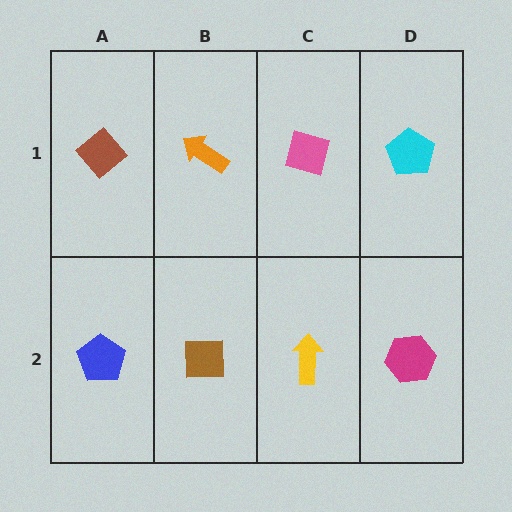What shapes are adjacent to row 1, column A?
A blue pentagon (row 2, column A), an orange arrow (row 1, column B).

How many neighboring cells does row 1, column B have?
3.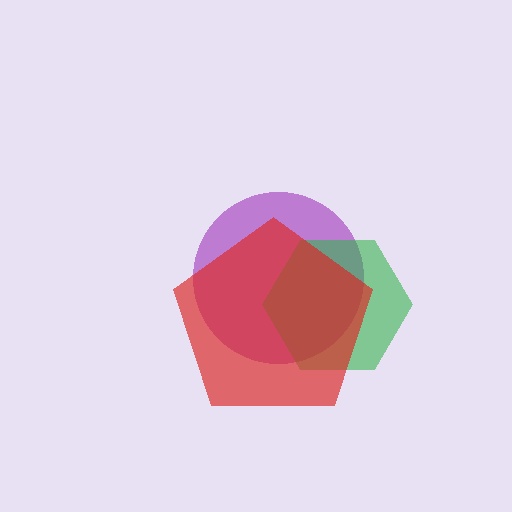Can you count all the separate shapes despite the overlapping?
Yes, there are 3 separate shapes.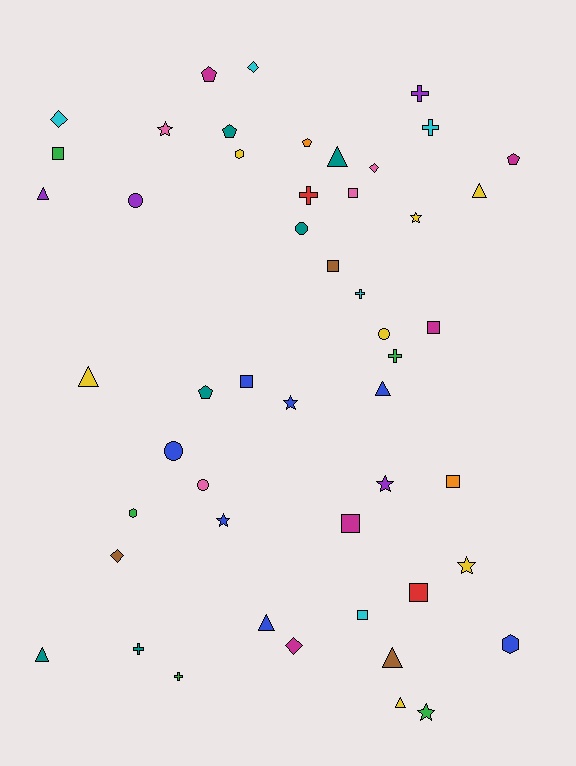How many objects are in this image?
There are 50 objects.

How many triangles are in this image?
There are 9 triangles.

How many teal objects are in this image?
There are 6 teal objects.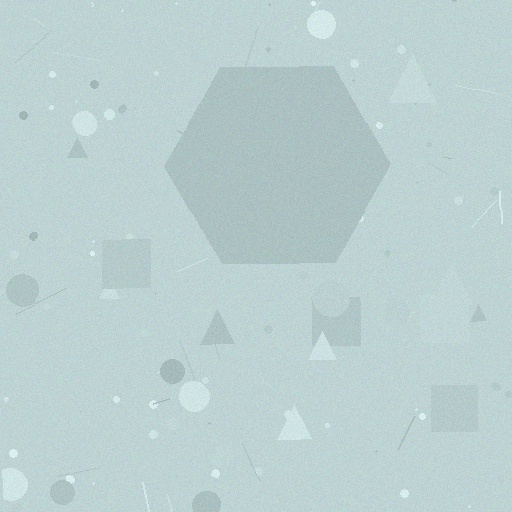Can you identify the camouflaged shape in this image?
The camouflaged shape is a hexagon.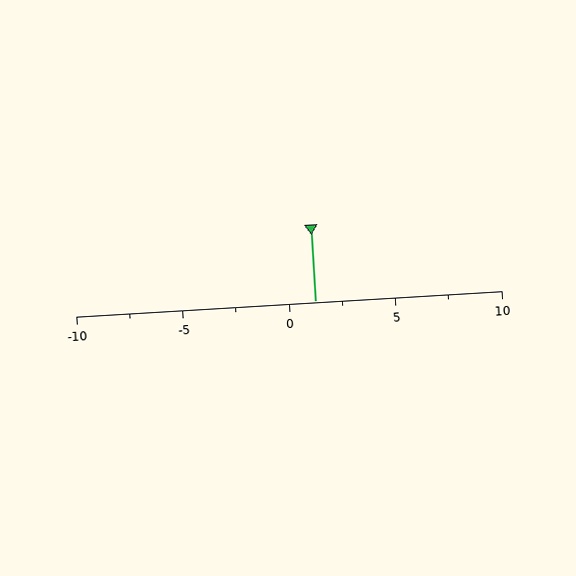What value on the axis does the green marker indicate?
The marker indicates approximately 1.2.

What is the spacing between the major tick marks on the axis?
The major ticks are spaced 5 apart.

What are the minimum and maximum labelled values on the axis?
The axis runs from -10 to 10.